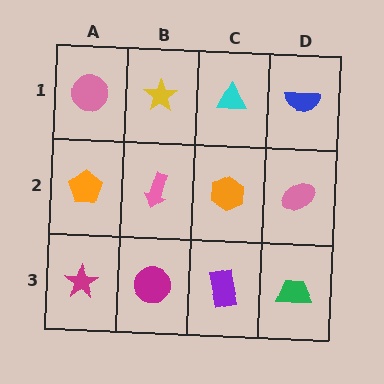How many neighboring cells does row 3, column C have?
3.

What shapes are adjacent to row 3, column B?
A pink arrow (row 2, column B), a magenta star (row 3, column A), a purple rectangle (row 3, column C).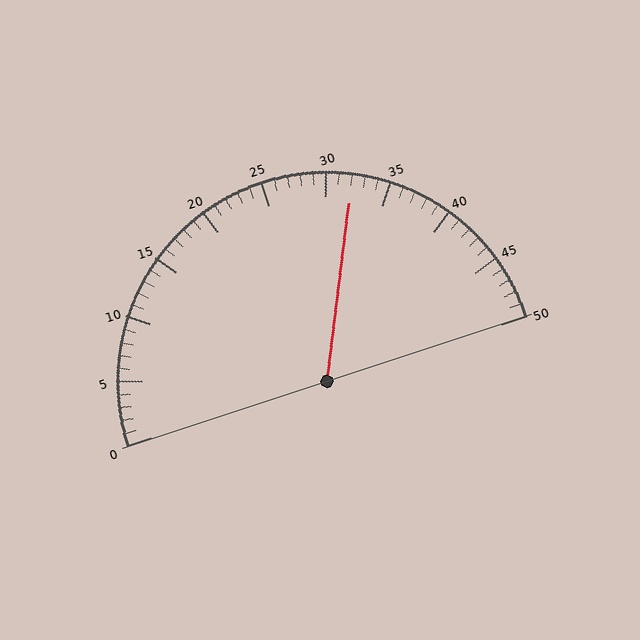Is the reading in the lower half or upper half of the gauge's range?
The reading is in the upper half of the range (0 to 50).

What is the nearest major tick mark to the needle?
The nearest major tick mark is 30.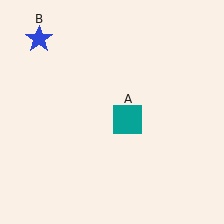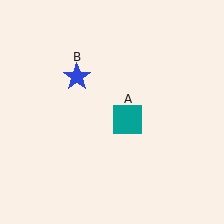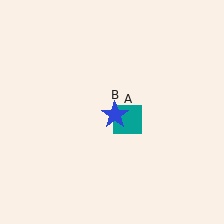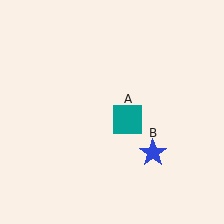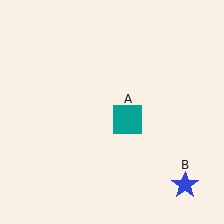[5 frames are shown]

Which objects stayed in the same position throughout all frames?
Teal square (object A) remained stationary.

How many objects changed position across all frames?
1 object changed position: blue star (object B).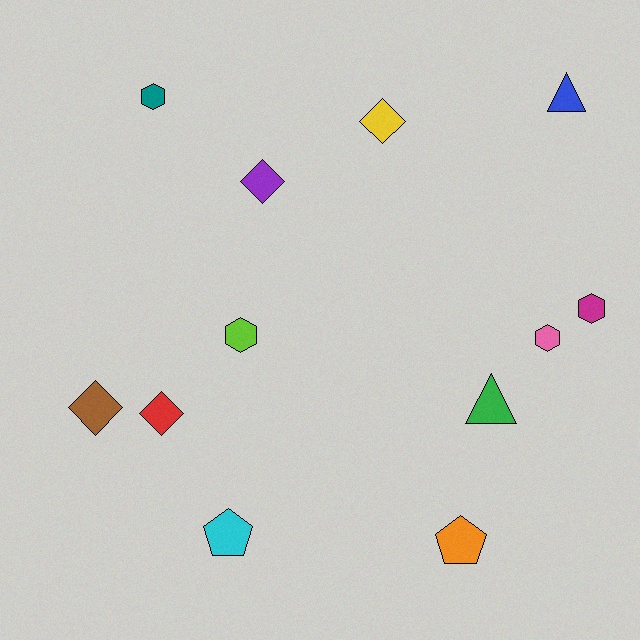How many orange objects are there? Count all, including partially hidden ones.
There is 1 orange object.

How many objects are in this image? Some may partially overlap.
There are 12 objects.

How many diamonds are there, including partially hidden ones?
There are 4 diamonds.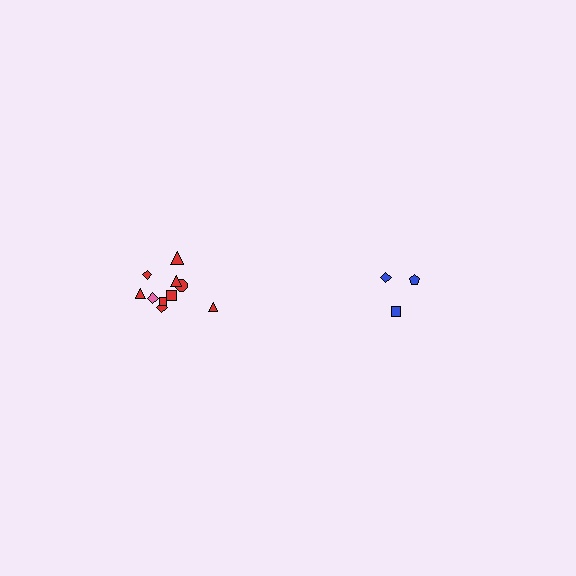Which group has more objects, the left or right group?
The left group.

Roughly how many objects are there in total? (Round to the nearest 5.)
Roughly 15 objects in total.